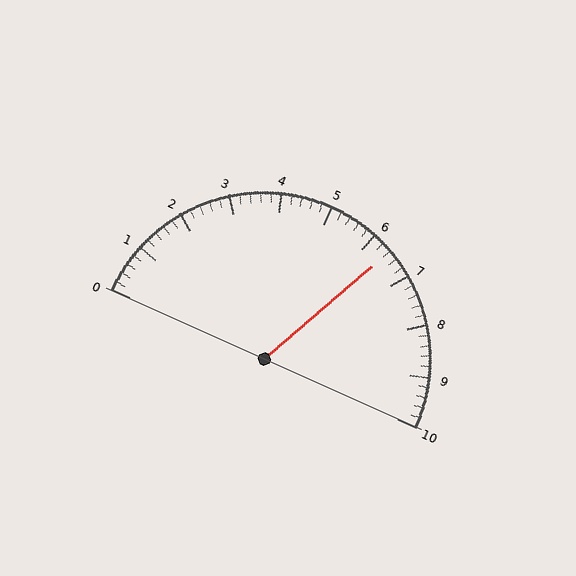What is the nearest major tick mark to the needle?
The nearest major tick mark is 6.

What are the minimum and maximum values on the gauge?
The gauge ranges from 0 to 10.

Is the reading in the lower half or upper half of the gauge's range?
The reading is in the upper half of the range (0 to 10).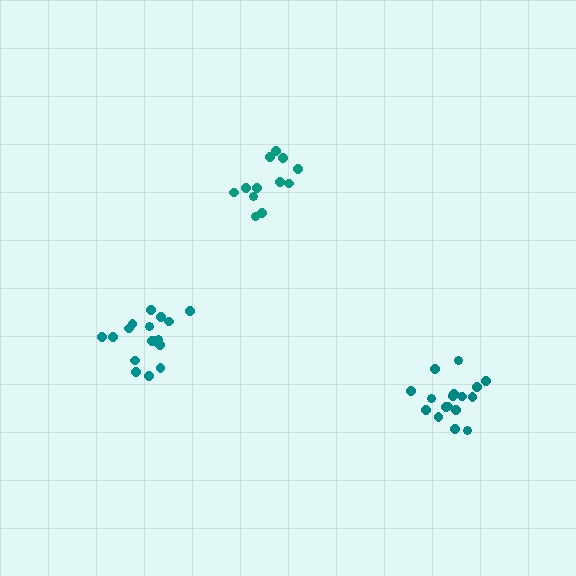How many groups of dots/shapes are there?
There are 3 groups.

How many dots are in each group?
Group 1: 12 dots, Group 2: 17 dots, Group 3: 17 dots (46 total).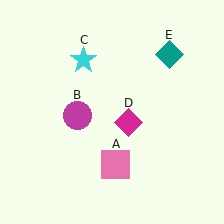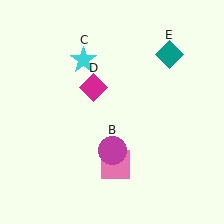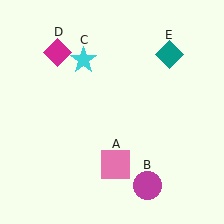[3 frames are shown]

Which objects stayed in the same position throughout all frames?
Pink square (object A) and cyan star (object C) and teal diamond (object E) remained stationary.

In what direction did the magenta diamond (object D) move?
The magenta diamond (object D) moved up and to the left.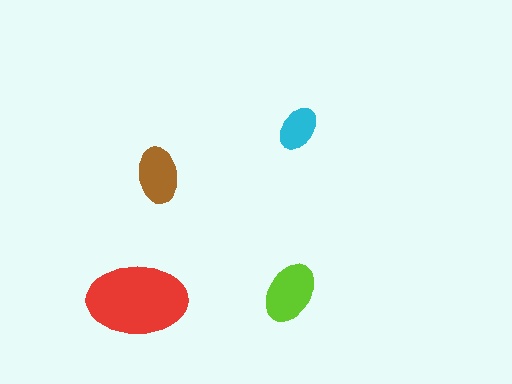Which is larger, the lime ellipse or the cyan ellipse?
The lime one.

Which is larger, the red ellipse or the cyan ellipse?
The red one.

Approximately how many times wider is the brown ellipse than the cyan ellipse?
About 1.5 times wider.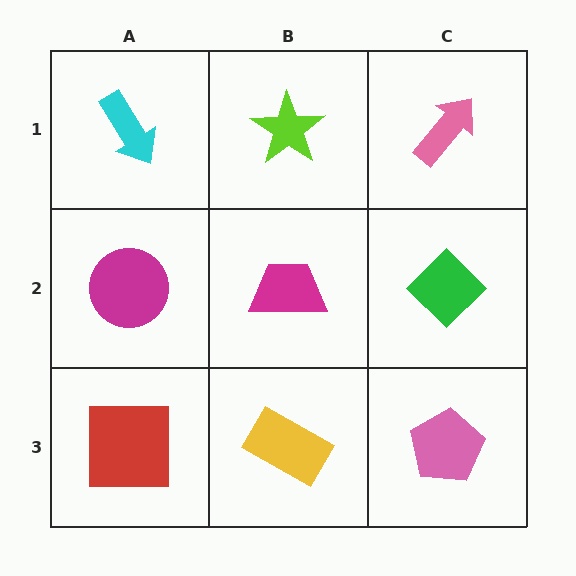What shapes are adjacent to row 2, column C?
A pink arrow (row 1, column C), a pink pentagon (row 3, column C), a magenta trapezoid (row 2, column B).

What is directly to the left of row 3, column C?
A yellow rectangle.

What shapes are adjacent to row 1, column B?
A magenta trapezoid (row 2, column B), a cyan arrow (row 1, column A), a pink arrow (row 1, column C).